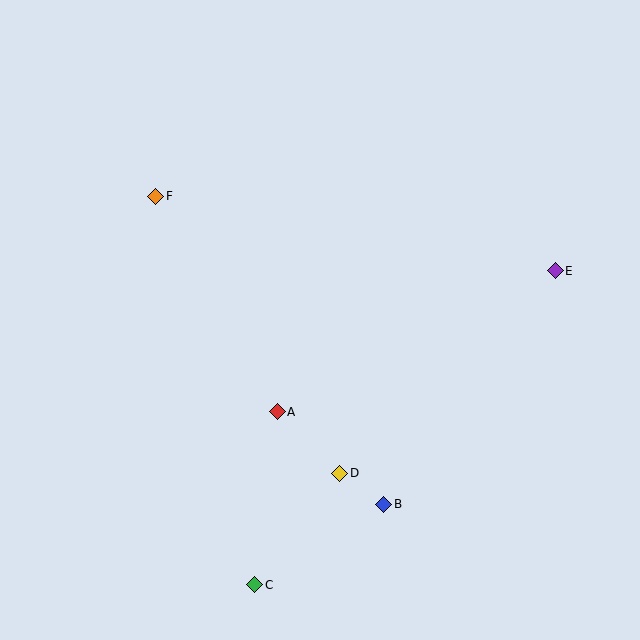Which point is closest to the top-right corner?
Point E is closest to the top-right corner.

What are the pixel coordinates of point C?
Point C is at (255, 585).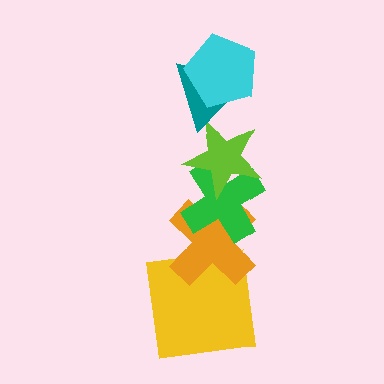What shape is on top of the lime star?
The teal triangle is on top of the lime star.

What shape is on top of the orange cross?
The green cross is on top of the orange cross.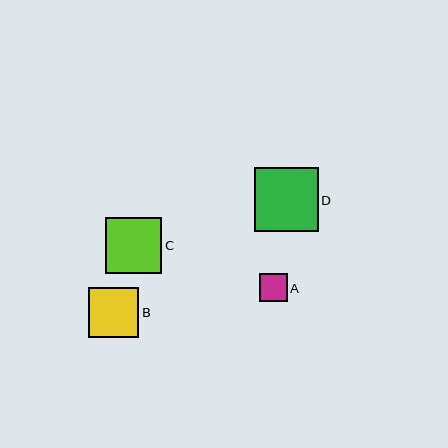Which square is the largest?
Square D is the largest with a size of approximately 64 pixels.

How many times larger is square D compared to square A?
Square D is approximately 2.3 times the size of square A.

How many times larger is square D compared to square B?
Square D is approximately 1.3 times the size of square B.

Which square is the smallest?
Square A is the smallest with a size of approximately 28 pixels.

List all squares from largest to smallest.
From largest to smallest: D, C, B, A.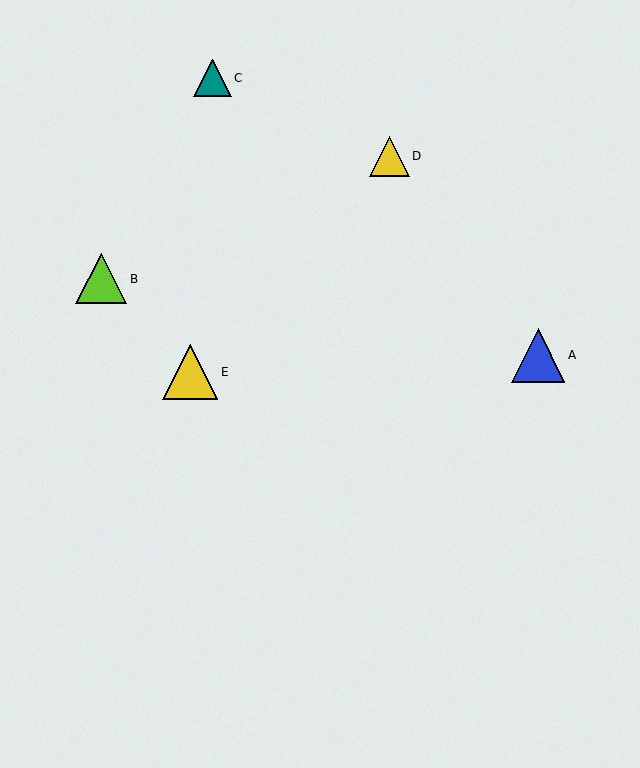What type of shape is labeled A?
Shape A is a blue triangle.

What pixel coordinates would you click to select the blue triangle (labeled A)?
Click at (538, 355) to select the blue triangle A.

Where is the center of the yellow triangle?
The center of the yellow triangle is at (190, 372).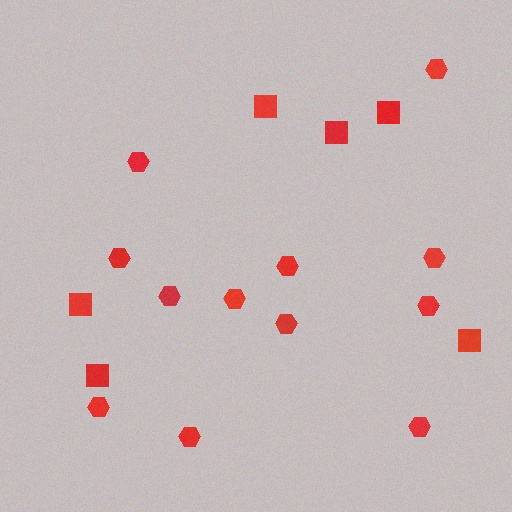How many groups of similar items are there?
There are 2 groups: one group of hexagons (12) and one group of squares (6).